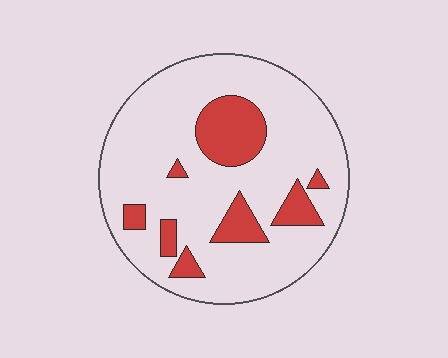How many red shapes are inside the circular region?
8.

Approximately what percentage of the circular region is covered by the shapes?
Approximately 20%.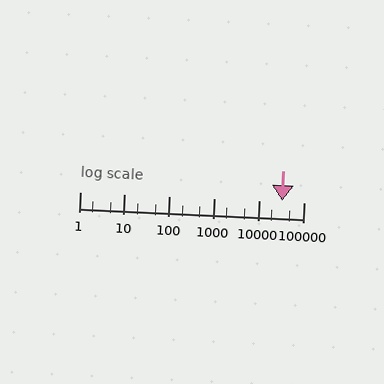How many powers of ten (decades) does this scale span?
The scale spans 5 decades, from 1 to 100000.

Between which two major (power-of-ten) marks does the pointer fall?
The pointer is between 10000 and 100000.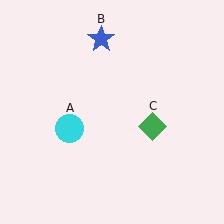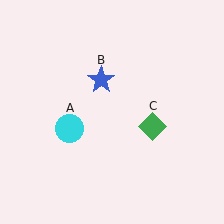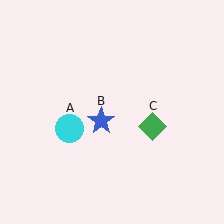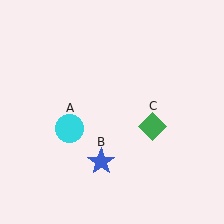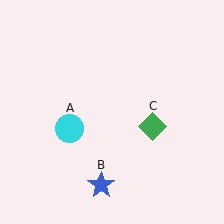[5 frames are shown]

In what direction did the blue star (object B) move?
The blue star (object B) moved down.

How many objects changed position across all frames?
1 object changed position: blue star (object B).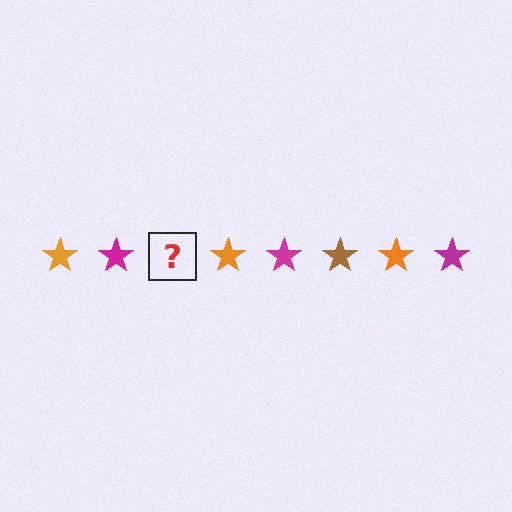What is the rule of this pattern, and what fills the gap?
The rule is that the pattern cycles through orange, magenta, brown stars. The gap should be filled with a brown star.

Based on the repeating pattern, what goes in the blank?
The blank should be a brown star.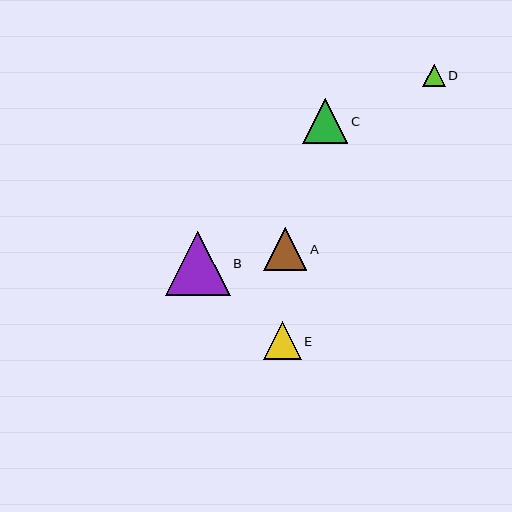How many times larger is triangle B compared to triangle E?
Triangle B is approximately 1.7 times the size of triangle E.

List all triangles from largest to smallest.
From largest to smallest: B, C, A, E, D.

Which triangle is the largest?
Triangle B is the largest with a size of approximately 65 pixels.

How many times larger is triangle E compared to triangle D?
Triangle E is approximately 1.7 times the size of triangle D.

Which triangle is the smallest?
Triangle D is the smallest with a size of approximately 23 pixels.